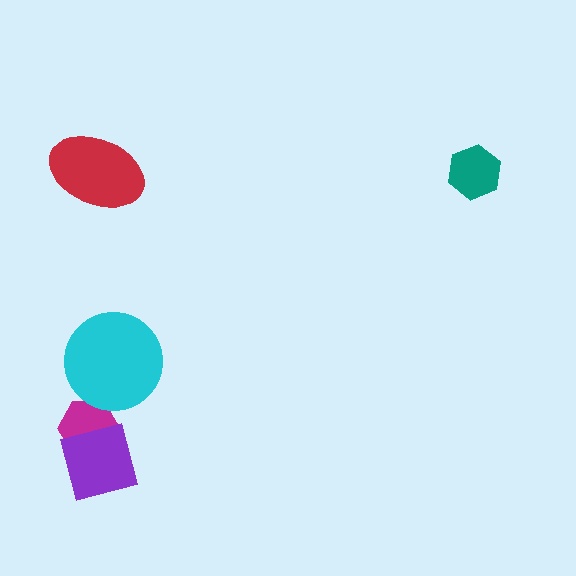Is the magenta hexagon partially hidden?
Yes, it is partially covered by another shape.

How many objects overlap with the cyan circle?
1 object overlaps with the cyan circle.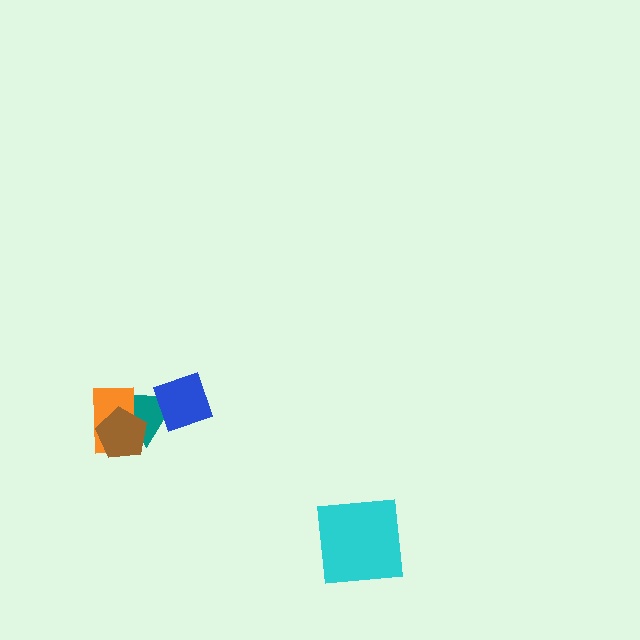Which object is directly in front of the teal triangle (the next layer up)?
The orange rectangle is directly in front of the teal triangle.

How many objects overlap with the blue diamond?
1 object overlaps with the blue diamond.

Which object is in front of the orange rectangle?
The brown pentagon is in front of the orange rectangle.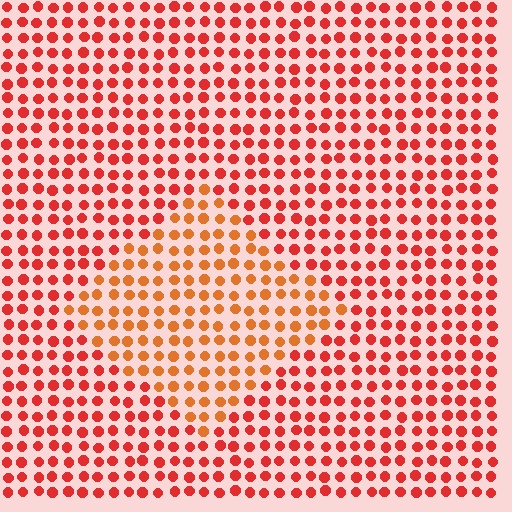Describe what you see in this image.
The image is filled with small red elements in a uniform arrangement. A diamond-shaped region is visible where the elements are tinted to a slightly different hue, forming a subtle color boundary.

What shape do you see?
I see a diamond.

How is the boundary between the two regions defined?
The boundary is defined purely by a slight shift in hue (about 26 degrees). Spacing, size, and orientation are identical on both sides.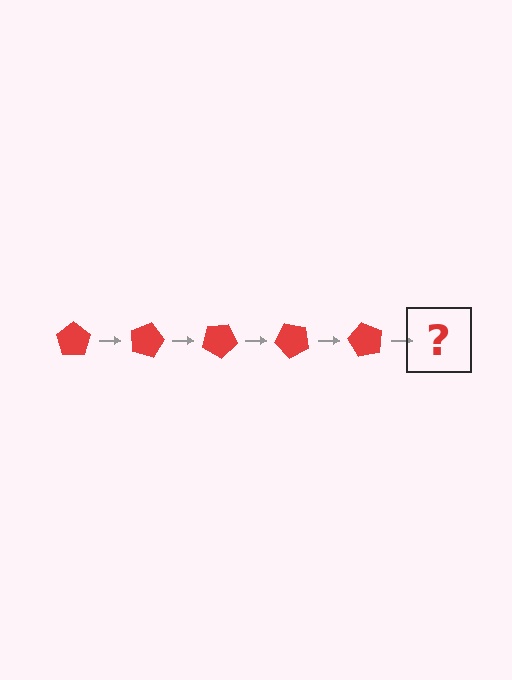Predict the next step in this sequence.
The next step is a red pentagon rotated 75 degrees.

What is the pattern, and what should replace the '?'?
The pattern is that the pentagon rotates 15 degrees each step. The '?' should be a red pentagon rotated 75 degrees.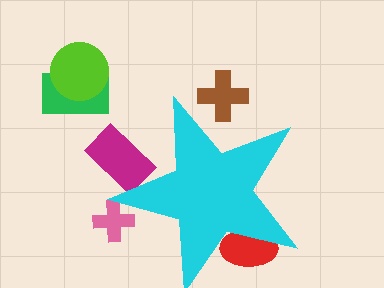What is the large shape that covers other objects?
A cyan star.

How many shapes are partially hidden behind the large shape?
4 shapes are partially hidden.